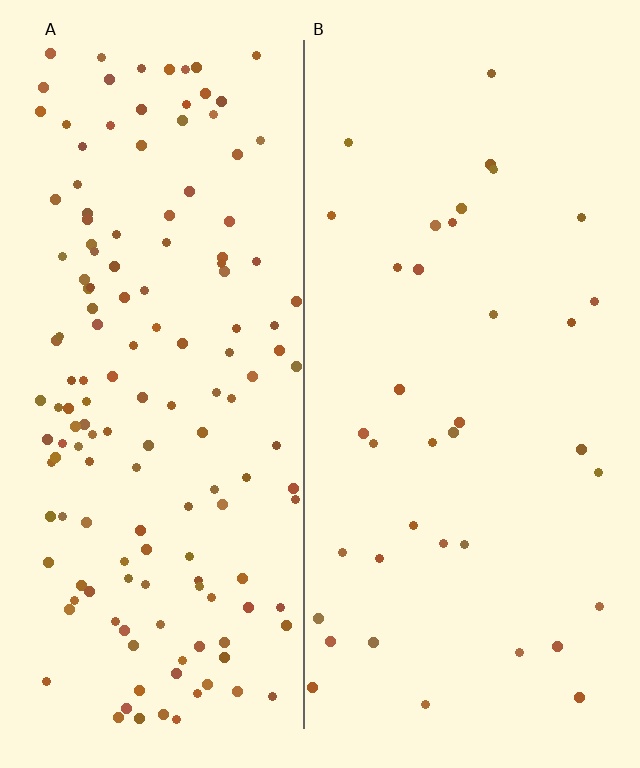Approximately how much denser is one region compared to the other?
Approximately 4.1× — region A over region B.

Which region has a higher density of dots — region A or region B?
A (the left).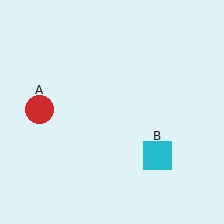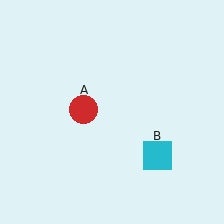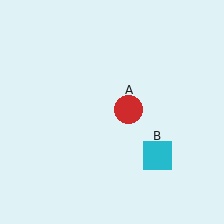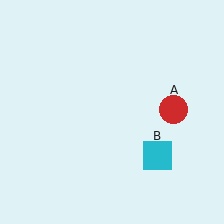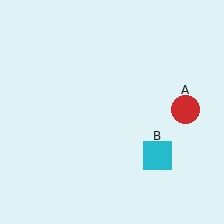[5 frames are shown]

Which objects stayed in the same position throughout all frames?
Cyan square (object B) remained stationary.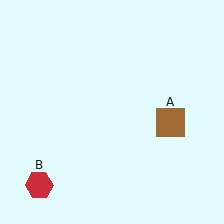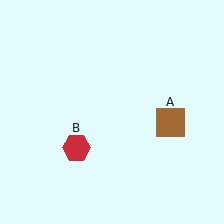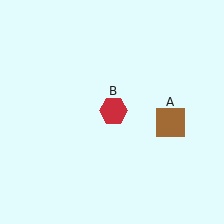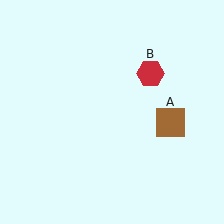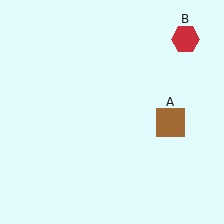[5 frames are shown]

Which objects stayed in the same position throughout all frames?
Brown square (object A) remained stationary.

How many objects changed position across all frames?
1 object changed position: red hexagon (object B).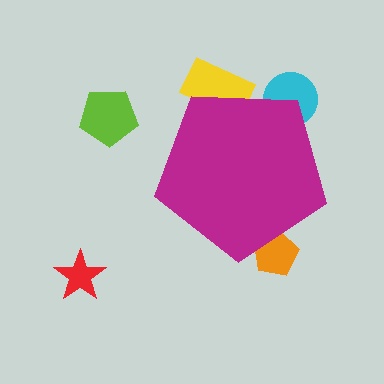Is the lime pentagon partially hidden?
No, the lime pentagon is fully visible.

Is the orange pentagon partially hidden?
Yes, the orange pentagon is partially hidden behind the magenta pentagon.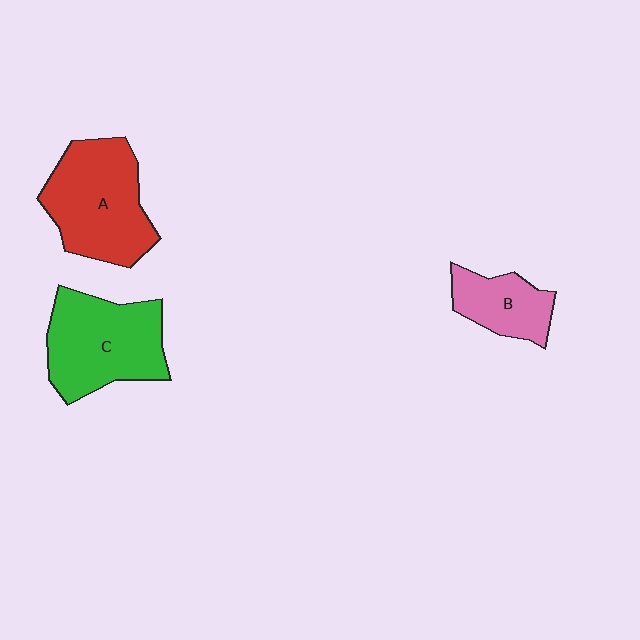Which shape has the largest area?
Shape A (red).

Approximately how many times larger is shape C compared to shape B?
Approximately 1.9 times.